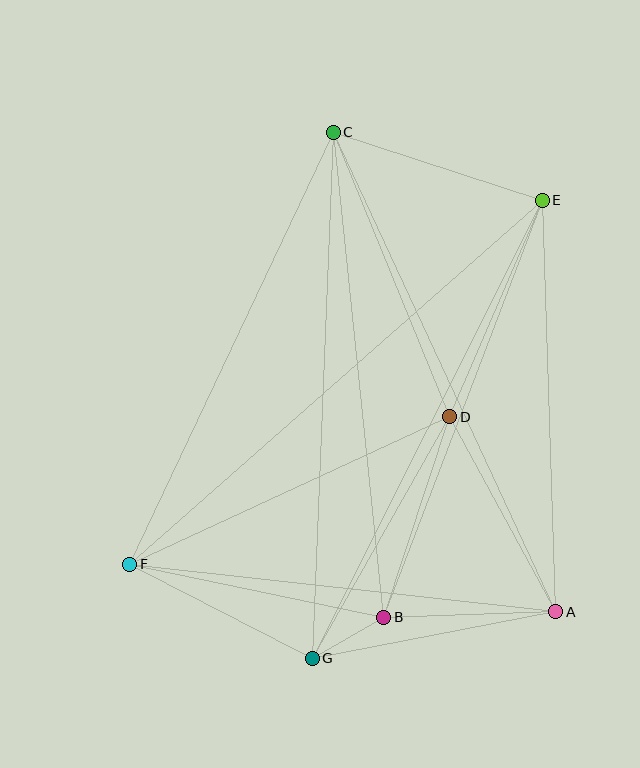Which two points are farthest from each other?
Points E and F are farthest from each other.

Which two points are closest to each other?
Points B and G are closest to each other.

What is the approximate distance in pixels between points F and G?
The distance between F and G is approximately 205 pixels.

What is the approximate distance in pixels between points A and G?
The distance between A and G is approximately 248 pixels.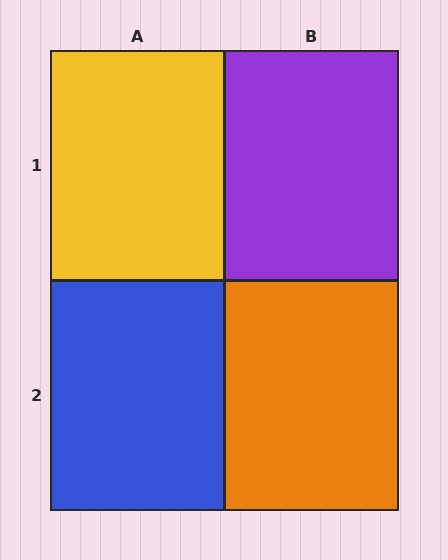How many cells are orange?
1 cell is orange.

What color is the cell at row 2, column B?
Orange.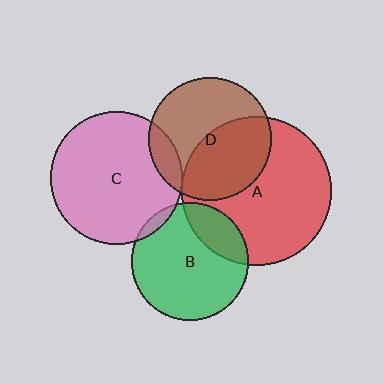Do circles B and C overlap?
Yes.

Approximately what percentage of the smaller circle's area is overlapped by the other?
Approximately 5%.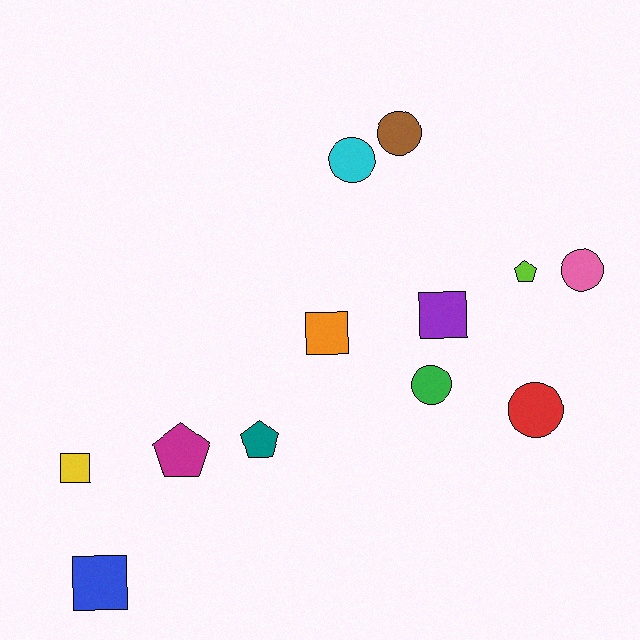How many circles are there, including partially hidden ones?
There are 5 circles.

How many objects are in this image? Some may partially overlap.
There are 12 objects.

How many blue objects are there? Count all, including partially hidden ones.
There is 1 blue object.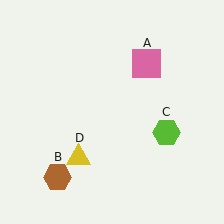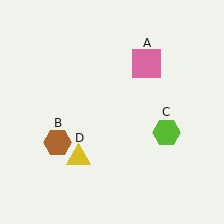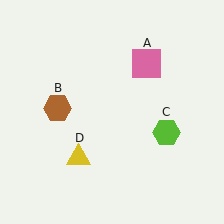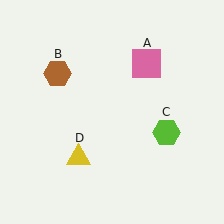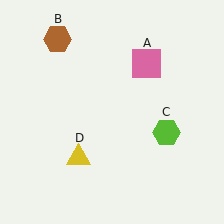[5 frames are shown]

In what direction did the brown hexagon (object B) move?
The brown hexagon (object B) moved up.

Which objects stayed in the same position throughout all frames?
Pink square (object A) and lime hexagon (object C) and yellow triangle (object D) remained stationary.